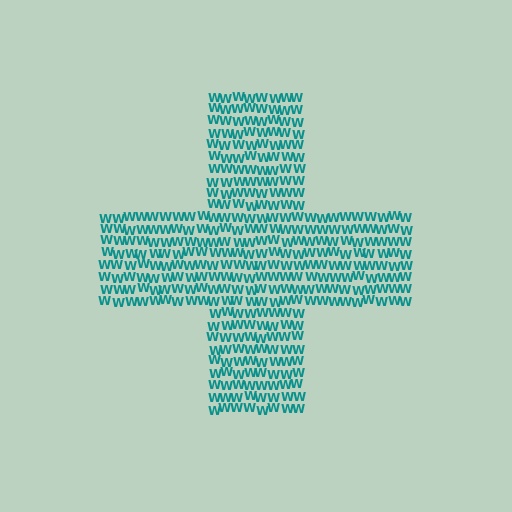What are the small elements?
The small elements are letter W's.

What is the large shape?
The large shape is a cross.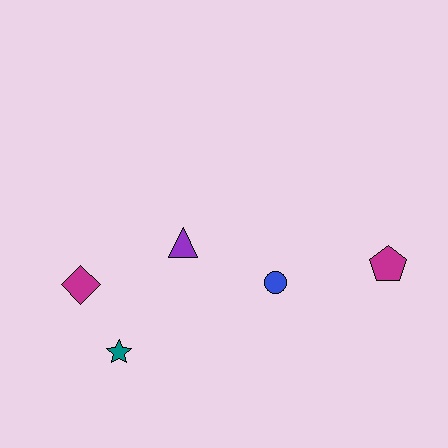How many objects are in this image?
There are 5 objects.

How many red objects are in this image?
There are no red objects.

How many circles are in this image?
There is 1 circle.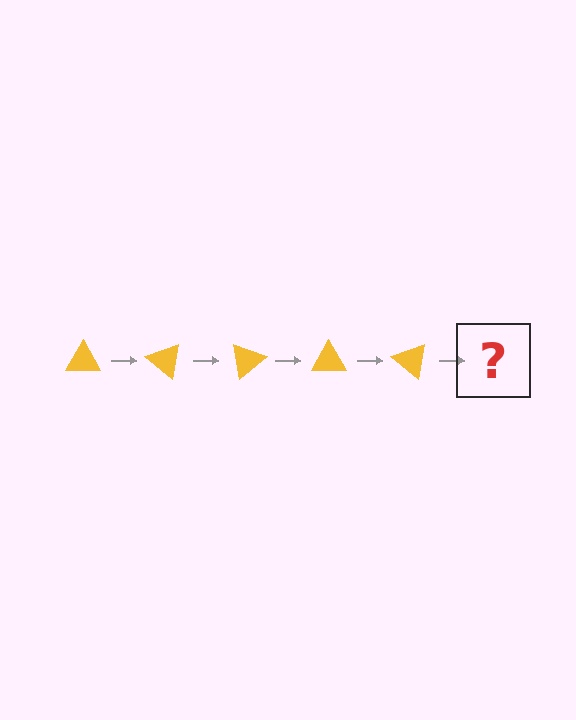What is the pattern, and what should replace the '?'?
The pattern is that the triangle rotates 40 degrees each step. The '?' should be a yellow triangle rotated 200 degrees.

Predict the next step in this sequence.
The next step is a yellow triangle rotated 200 degrees.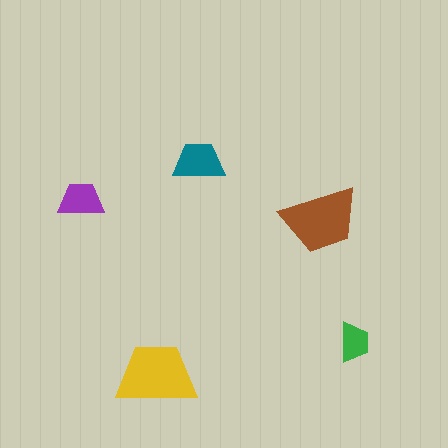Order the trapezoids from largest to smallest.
the yellow one, the brown one, the teal one, the purple one, the green one.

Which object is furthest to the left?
The purple trapezoid is leftmost.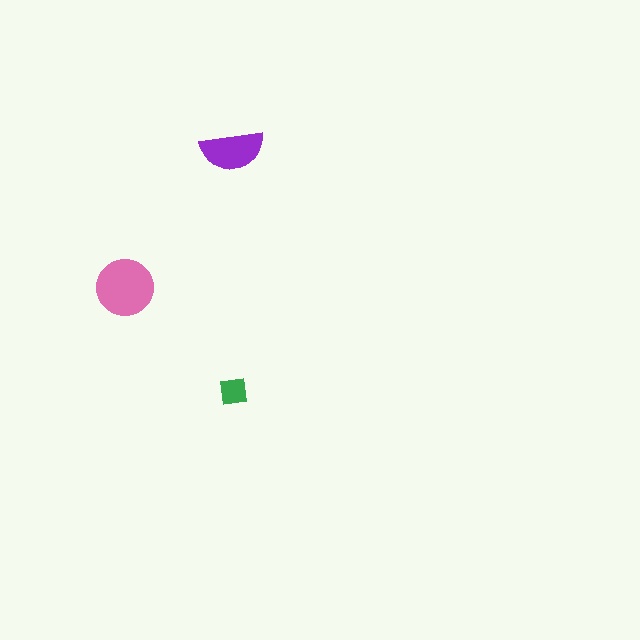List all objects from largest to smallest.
The pink circle, the purple semicircle, the green square.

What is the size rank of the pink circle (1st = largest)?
1st.